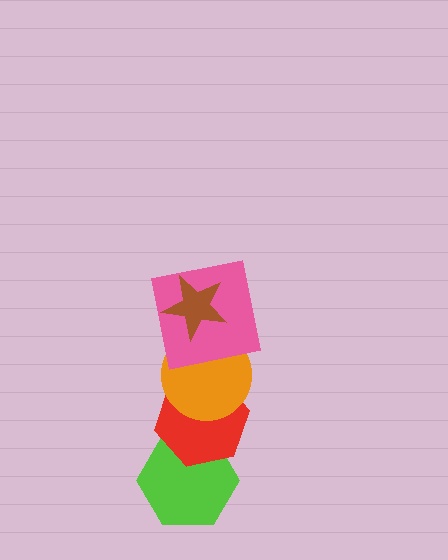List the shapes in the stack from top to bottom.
From top to bottom: the brown star, the pink square, the orange circle, the red hexagon, the lime hexagon.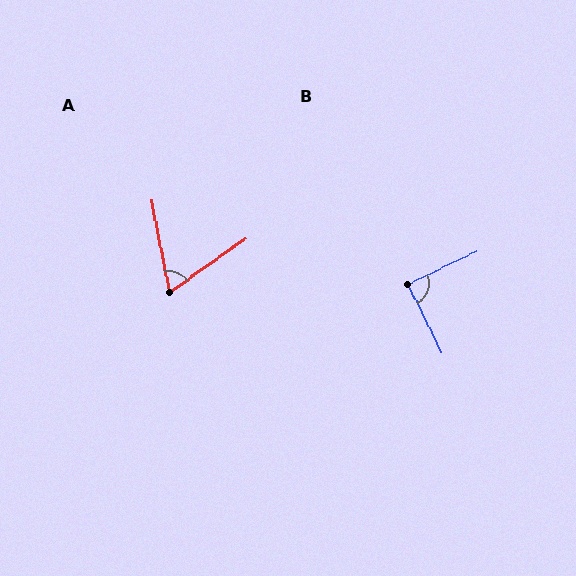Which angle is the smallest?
A, at approximately 66 degrees.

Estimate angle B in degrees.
Approximately 89 degrees.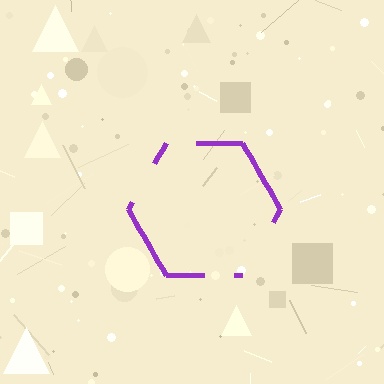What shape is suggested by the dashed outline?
The dashed outline suggests a hexagon.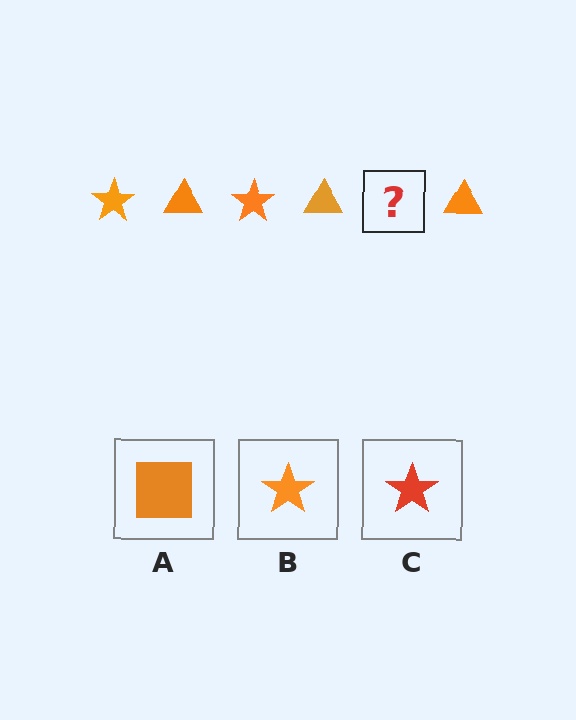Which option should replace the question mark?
Option B.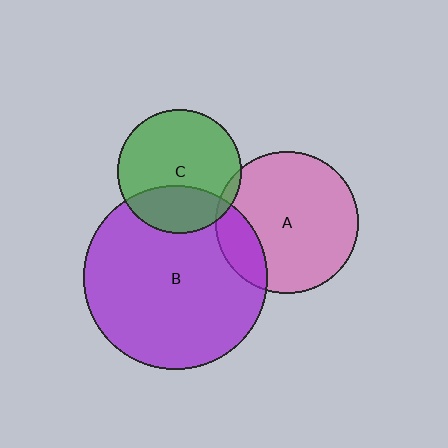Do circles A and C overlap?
Yes.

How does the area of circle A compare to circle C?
Approximately 1.3 times.